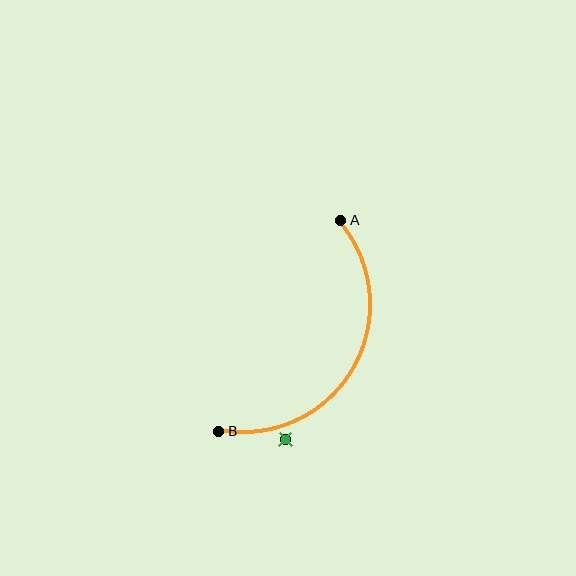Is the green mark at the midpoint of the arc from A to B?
No — the green mark does not lie on the arc at all. It sits slightly outside the curve.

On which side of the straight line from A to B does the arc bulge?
The arc bulges to the right of the straight line connecting A and B.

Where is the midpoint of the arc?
The arc midpoint is the point on the curve farthest from the straight line joining A and B. It sits to the right of that line.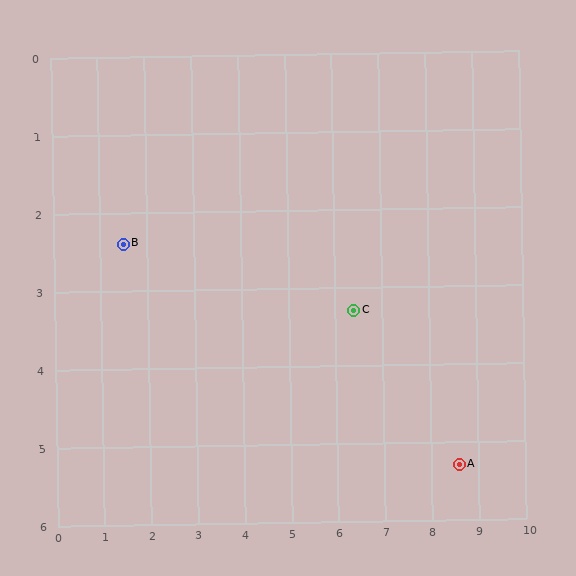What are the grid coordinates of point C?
Point C is at approximately (6.4, 3.3).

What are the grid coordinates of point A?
Point A is at approximately (8.6, 5.3).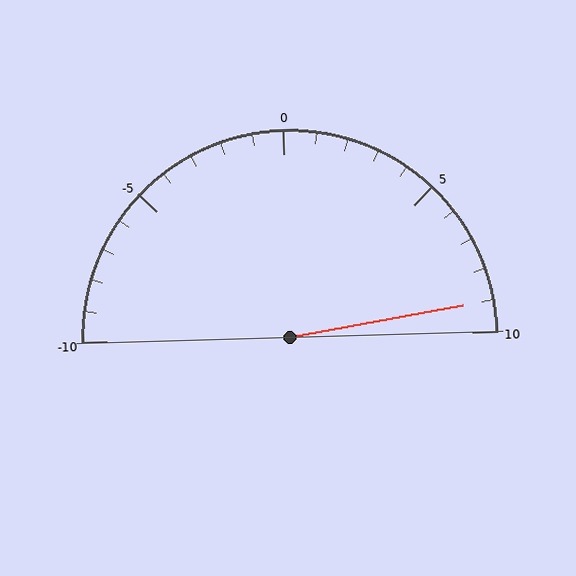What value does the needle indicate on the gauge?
The needle indicates approximately 9.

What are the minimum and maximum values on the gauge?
The gauge ranges from -10 to 10.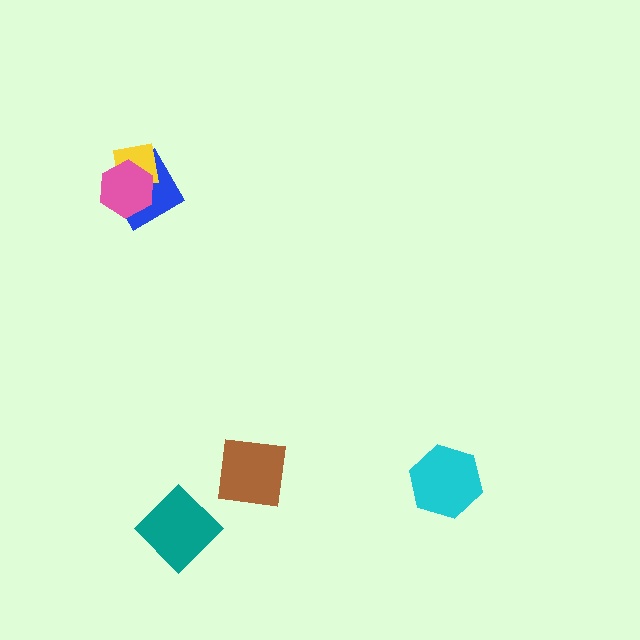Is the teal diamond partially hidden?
No, no other shape covers it.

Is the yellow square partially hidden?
Yes, it is partially covered by another shape.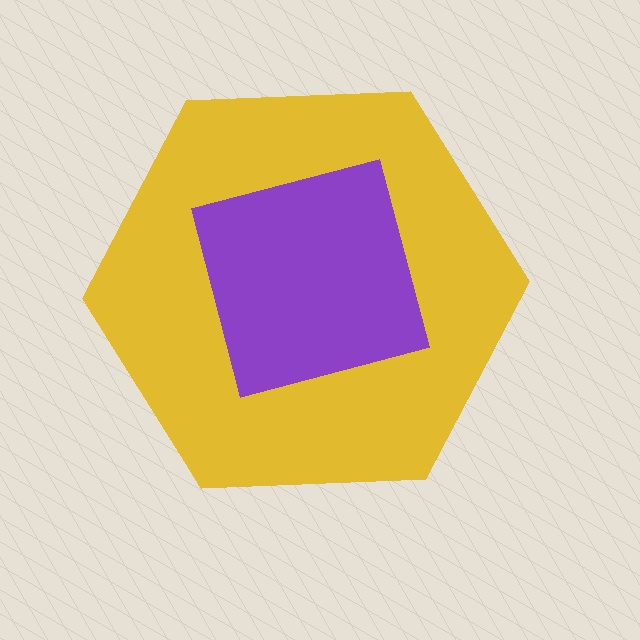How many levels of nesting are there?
2.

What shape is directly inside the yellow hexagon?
The purple square.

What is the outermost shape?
The yellow hexagon.